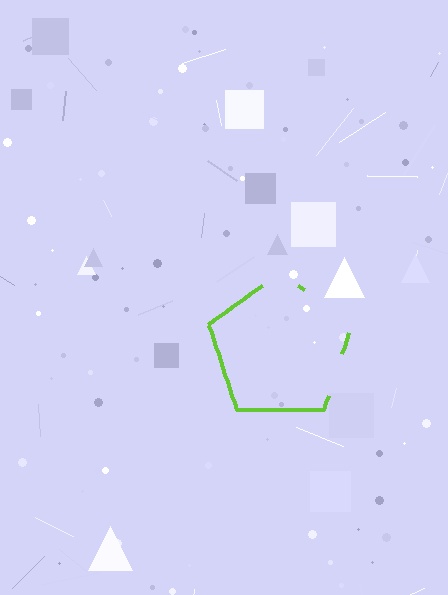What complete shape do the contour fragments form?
The contour fragments form a pentagon.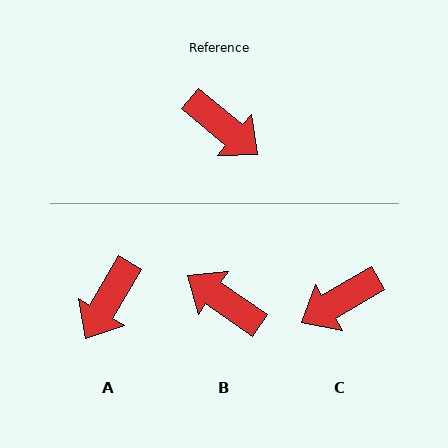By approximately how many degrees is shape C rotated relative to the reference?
Approximately 110 degrees clockwise.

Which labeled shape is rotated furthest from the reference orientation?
B, about 175 degrees away.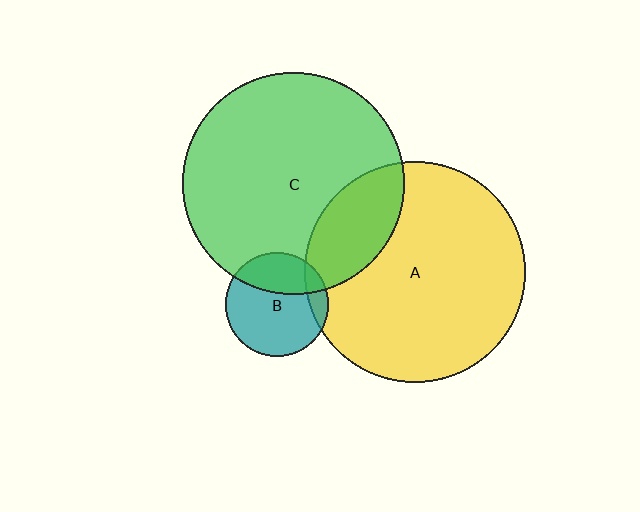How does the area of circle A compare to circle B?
Approximately 4.5 times.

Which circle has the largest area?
Circle C (green).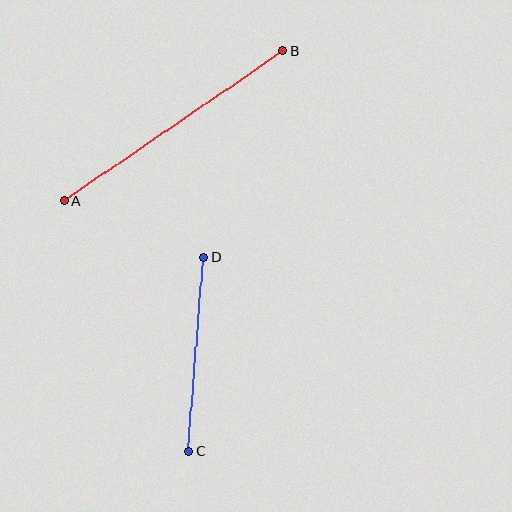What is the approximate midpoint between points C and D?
The midpoint is at approximately (196, 354) pixels.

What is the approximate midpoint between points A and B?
The midpoint is at approximately (174, 126) pixels.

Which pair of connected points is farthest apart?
Points A and B are farthest apart.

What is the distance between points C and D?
The distance is approximately 194 pixels.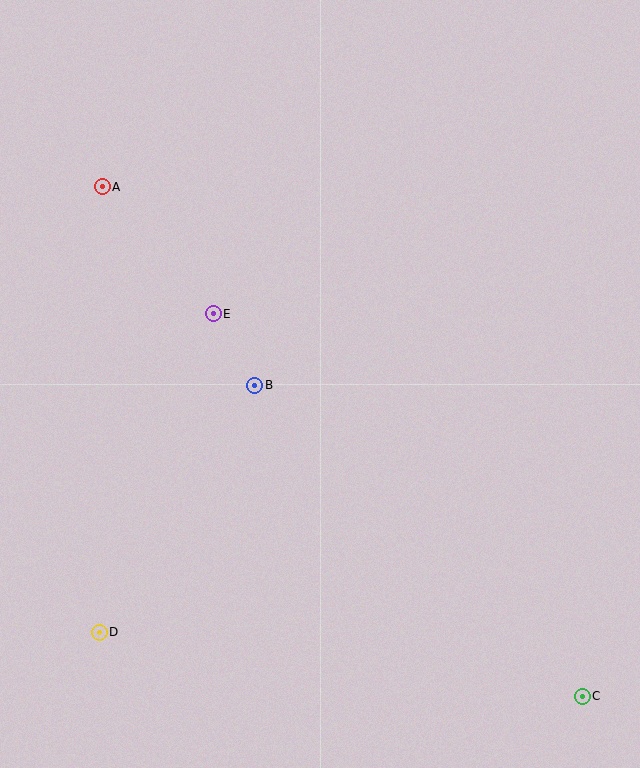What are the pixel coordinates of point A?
Point A is at (102, 187).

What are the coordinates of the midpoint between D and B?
The midpoint between D and B is at (177, 509).